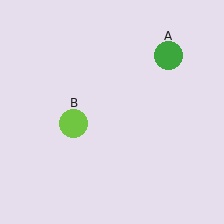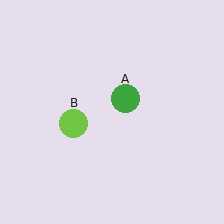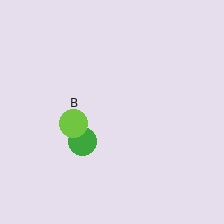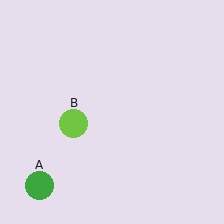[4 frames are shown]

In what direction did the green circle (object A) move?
The green circle (object A) moved down and to the left.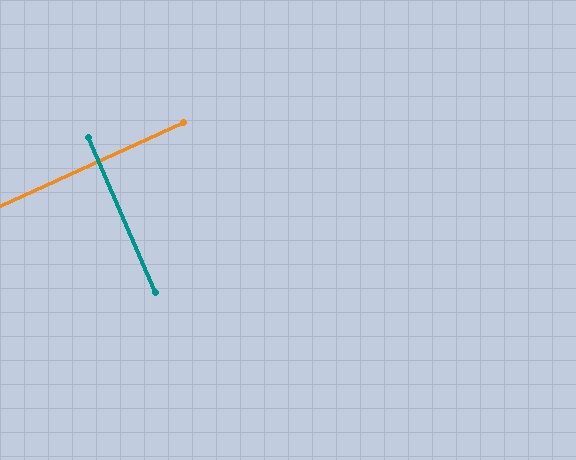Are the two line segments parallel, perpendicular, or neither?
Perpendicular — they meet at approximately 89°.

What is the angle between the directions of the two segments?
Approximately 89 degrees.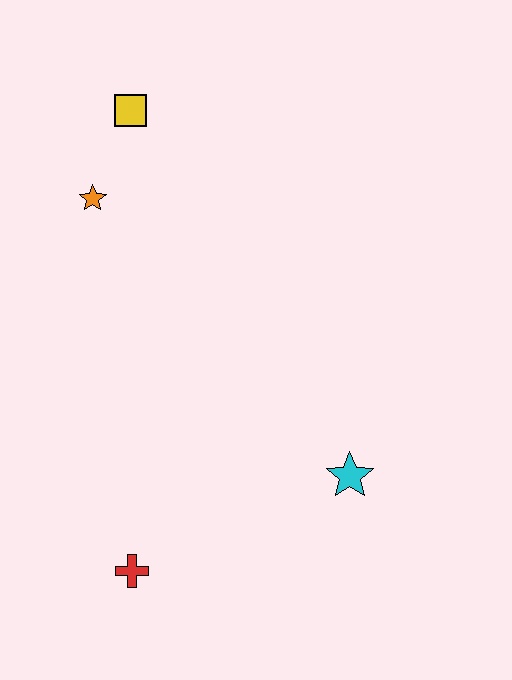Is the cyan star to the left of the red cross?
No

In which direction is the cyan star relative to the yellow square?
The cyan star is below the yellow square.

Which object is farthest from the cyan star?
The yellow square is farthest from the cyan star.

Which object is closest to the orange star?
The yellow square is closest to the orange star.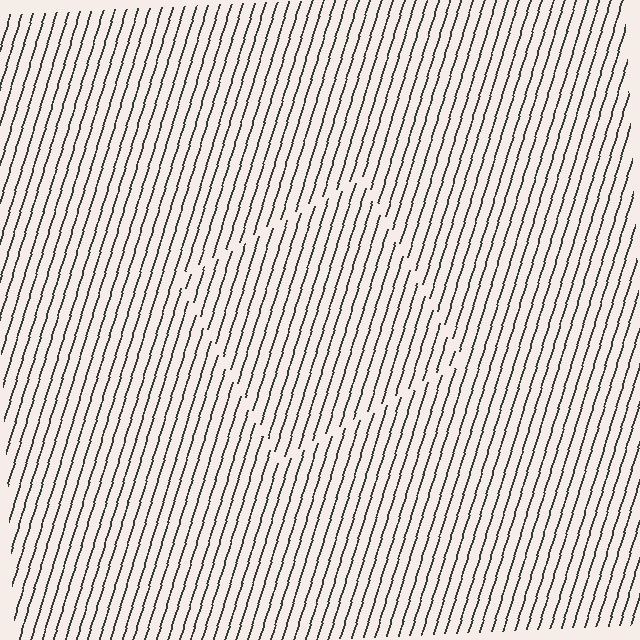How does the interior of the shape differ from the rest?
The interior of the shape contains the same grating, shifted by half a period — the contour is defined by the phase discontinuity where line-ends from the inner and outer gratings abut.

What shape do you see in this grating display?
An illusory square. The interior of the shape contains the same grating, shifted by half a period — the contour is defined by the phase discontinuity where line-ends from the inner and outer gratings abut.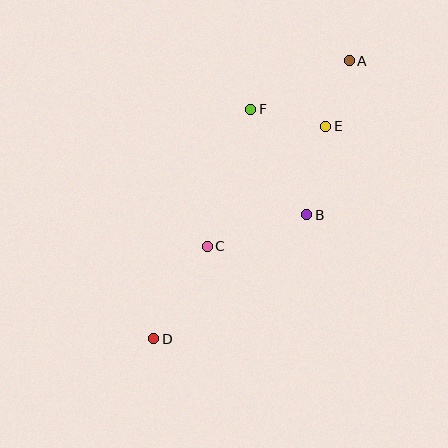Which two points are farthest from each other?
Points A and D are farthest from each other.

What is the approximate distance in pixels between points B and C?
The distance between B and C is approximately 105 pixels.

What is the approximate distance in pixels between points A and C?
The distance between A and C is approximately 234 pixels.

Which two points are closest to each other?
Points A and E are closest to each other.